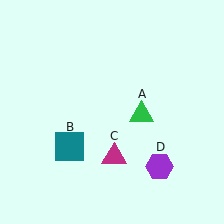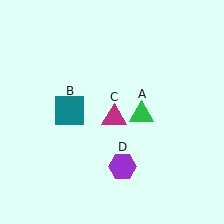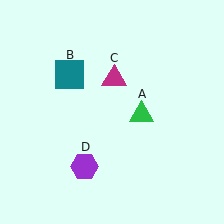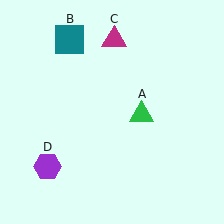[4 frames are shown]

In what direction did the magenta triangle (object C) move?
The magenta triangle (object C) moved up.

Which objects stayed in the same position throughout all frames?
Green triangle (object A) remained stationary.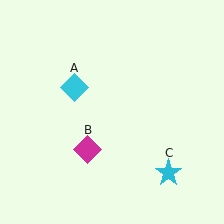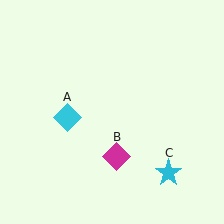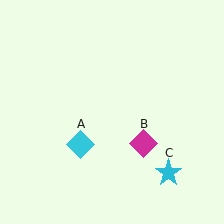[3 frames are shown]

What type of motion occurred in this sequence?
The cyan diamond (object A), magenta diamond (object B) rotated counterclockwise around the center of the scene.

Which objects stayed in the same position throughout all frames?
Cyan star (object C) remained stationary.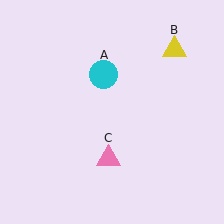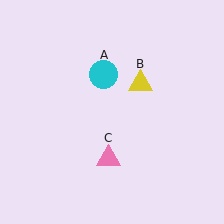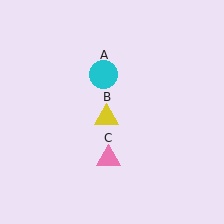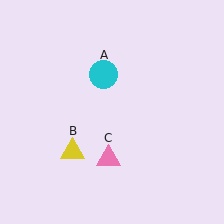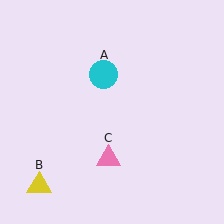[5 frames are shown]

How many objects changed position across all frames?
1 object changed position: yellow triangle (object B).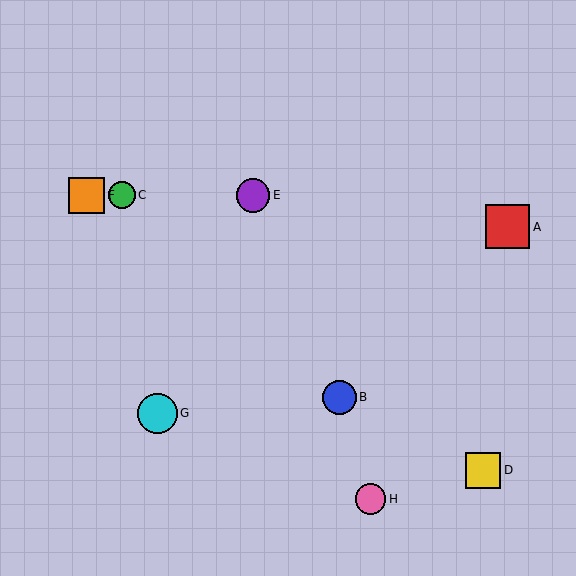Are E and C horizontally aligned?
Yes, both are at y≈195.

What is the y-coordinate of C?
Object C is at y≈195.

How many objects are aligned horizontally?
3 objects (C, E, F) are aligned horizontally.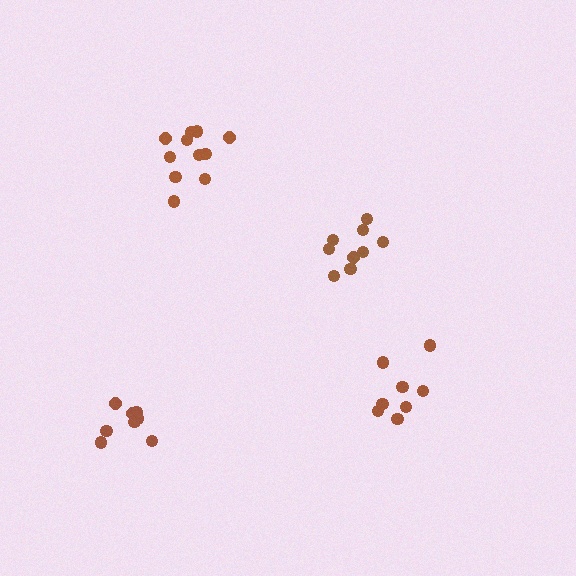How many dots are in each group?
Group 1: 11 dots, Group 2: 8 dots, Group 3: 9 dots, Group 4: 8 dots (36 total).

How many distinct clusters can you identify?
There are 4 distinct clusters.